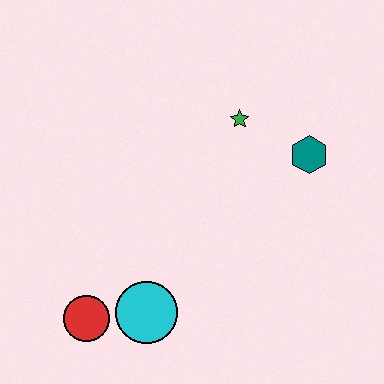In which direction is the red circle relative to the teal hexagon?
The red circle is to the left of the teal hexagon.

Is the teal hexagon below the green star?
Yes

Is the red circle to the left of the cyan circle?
Yes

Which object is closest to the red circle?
The cyan circle is closest to the red circle.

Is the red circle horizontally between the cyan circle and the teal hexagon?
No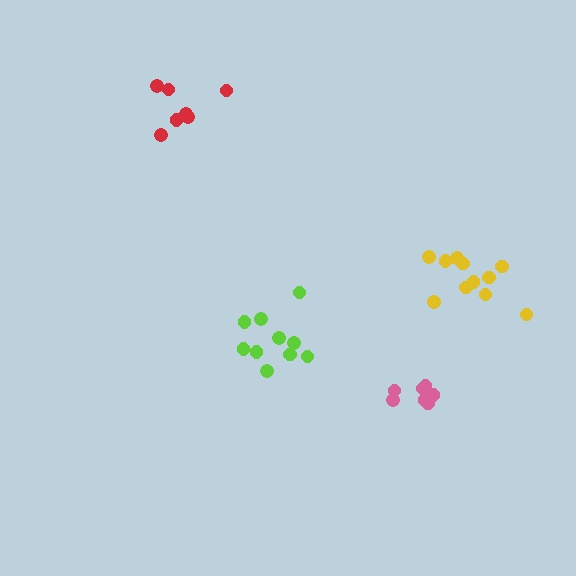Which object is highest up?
The red cluster is topmost.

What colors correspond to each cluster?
The clusters are colored: red, lime, yellow, pink.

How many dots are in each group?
Group 1: 7 dots, Group 2: 10 dots, Group 3: 11 dots, Group 4: 9 dots (37 total).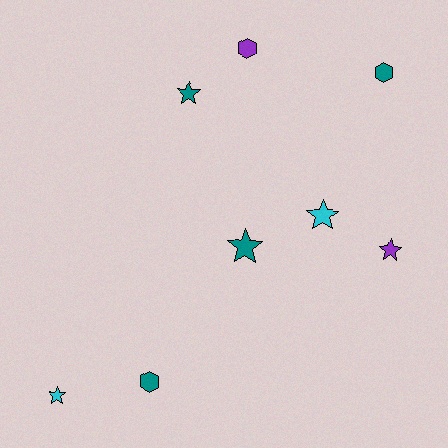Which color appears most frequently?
Teal, with 4 objects.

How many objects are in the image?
There are 8 objects.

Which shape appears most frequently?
Star, with 5 objects.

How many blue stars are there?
There are no blue stars.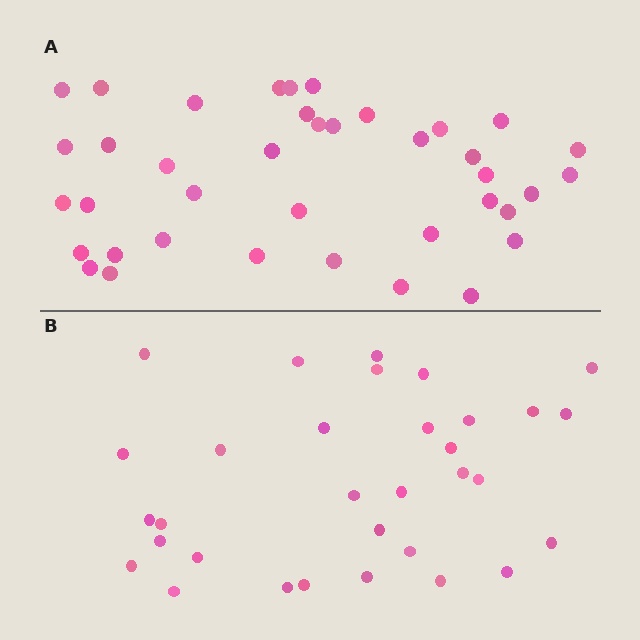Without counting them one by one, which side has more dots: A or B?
Region A (the top region) has more dots.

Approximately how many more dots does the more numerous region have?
Region A has roughly 8 or so more dots than region B.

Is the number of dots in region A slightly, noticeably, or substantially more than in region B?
Region A has only slightly more — the two regions are fairly close. The ratio is roughly 1.2 to 1.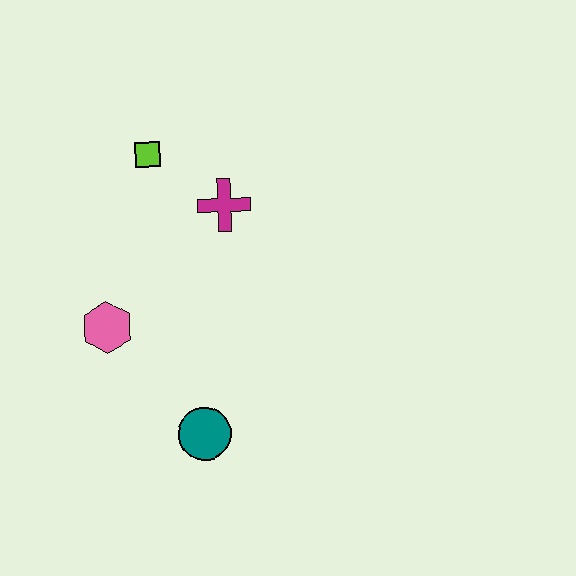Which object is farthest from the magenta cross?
The teal circle is farthest from the magenta cross.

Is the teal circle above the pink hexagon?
No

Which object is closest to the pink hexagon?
The teal circle is closest to the pink hexagon.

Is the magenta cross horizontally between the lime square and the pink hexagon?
No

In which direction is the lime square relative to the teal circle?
The lime square is above the teal circle.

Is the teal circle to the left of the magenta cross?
Yes